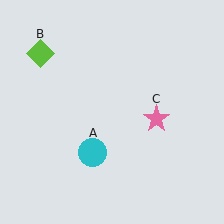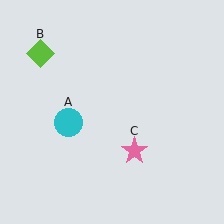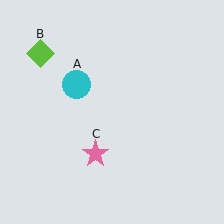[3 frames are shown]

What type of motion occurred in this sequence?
The cyan circle (object A), pink star (object C) rotated clockwise around the center of the scene.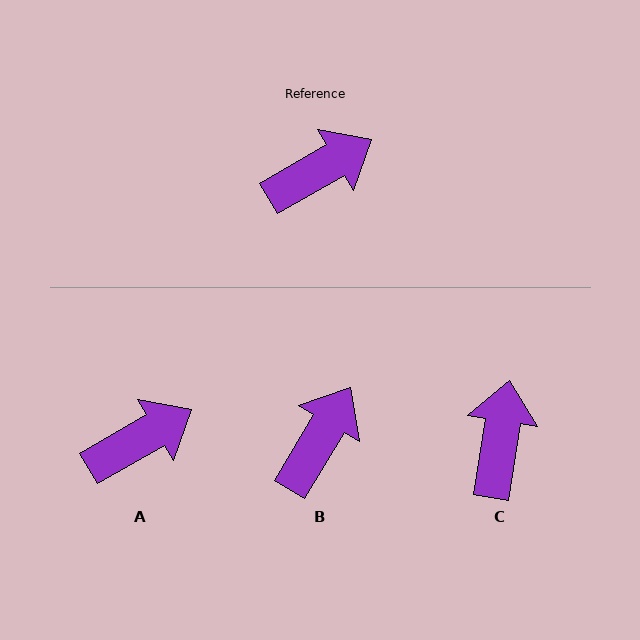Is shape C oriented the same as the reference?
No, it is off by about 51 degrees.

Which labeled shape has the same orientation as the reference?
A.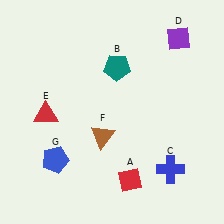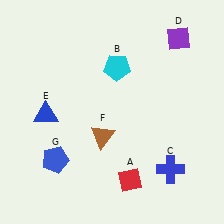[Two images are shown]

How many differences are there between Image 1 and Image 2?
There are 2 differences between the two images.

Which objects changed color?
B changed from teal to cyan. E changed from red to blue.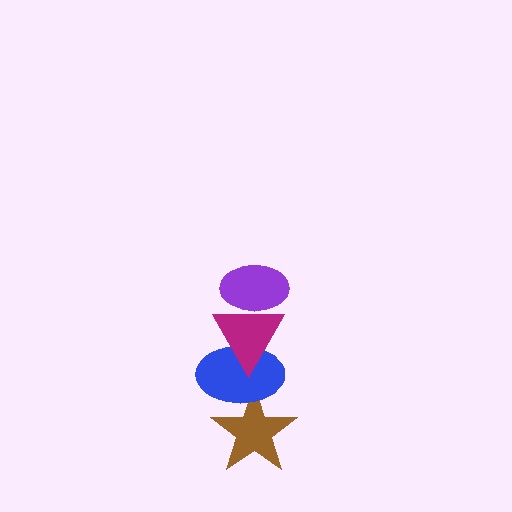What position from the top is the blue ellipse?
The blue ellipse is 3rd from the top.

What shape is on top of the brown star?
The blue ellipse is on top of the brown star.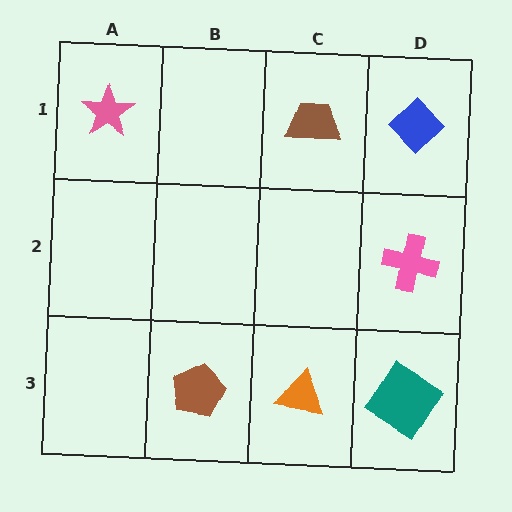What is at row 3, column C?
An orange triangle.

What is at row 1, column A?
A pink star.